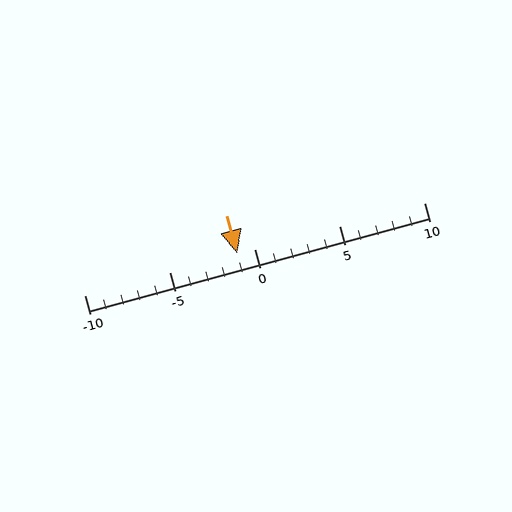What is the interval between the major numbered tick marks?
The major tick marks are spaced 5 units apart.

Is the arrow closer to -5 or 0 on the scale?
The arrow is closer to 0.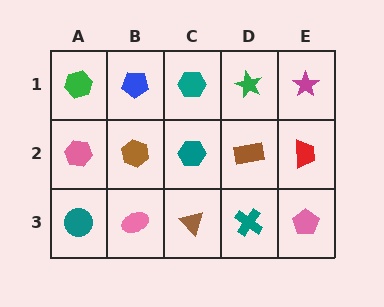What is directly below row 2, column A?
A teal circle.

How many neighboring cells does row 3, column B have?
3.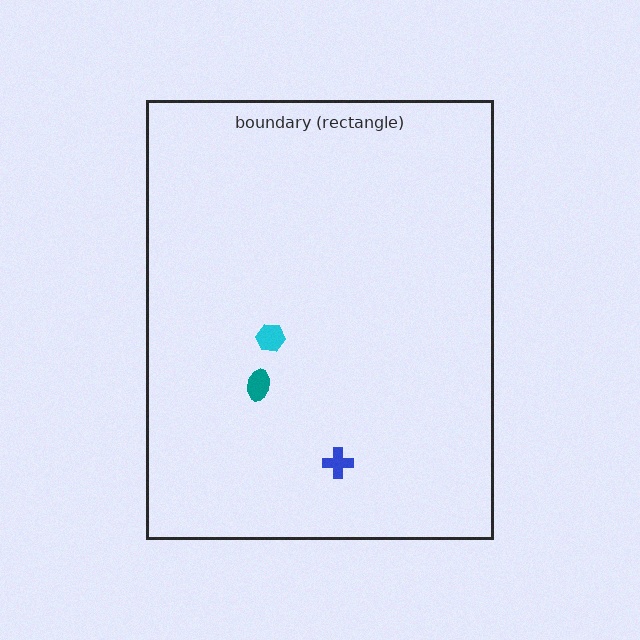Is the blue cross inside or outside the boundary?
Inside.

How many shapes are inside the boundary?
3 inside, 0 outside.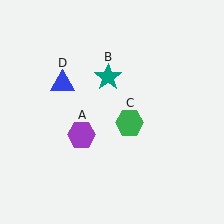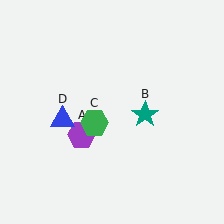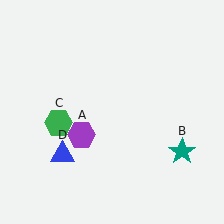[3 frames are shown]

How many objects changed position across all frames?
3 objects changed position: teal star (object B), green hexagon (object C), blue triangle (object D).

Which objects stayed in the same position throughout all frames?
Purple hexagon (object A) remained stationary.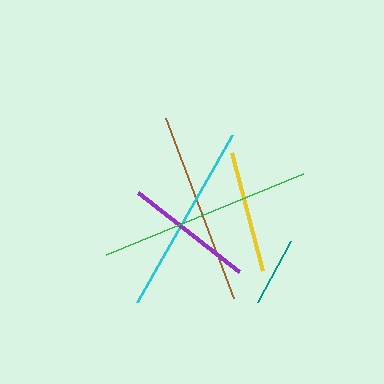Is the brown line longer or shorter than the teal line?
The brown line is longer than the teal line.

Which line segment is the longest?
The green line is the longest at approximately 213 pixels.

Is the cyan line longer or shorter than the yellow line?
The cyan line is longer than the yellow line.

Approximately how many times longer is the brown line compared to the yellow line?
The brown line is approximately 1.6 times the length of the yellow line.